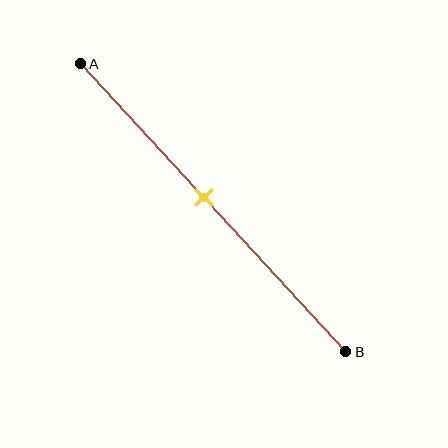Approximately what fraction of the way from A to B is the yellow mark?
The yellow mark is approximately 45% of the way from A to B.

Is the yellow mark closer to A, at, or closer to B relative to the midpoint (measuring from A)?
The yellow mark is closer to point A than the midpoint of segment AB.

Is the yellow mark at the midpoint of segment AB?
No, the mark is at about 45% from A, not at the 50% midpoint.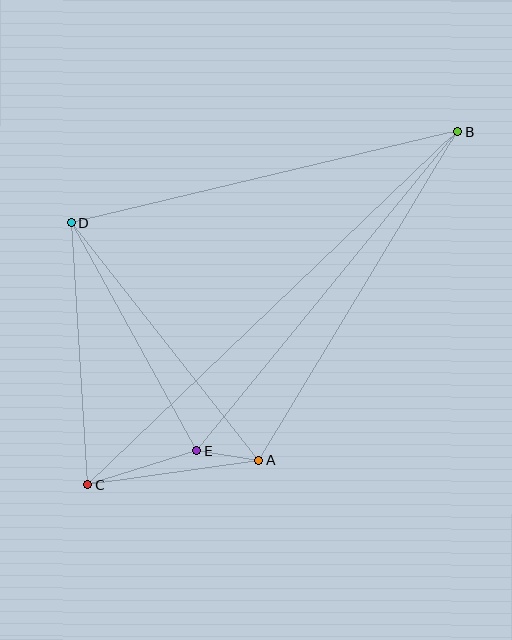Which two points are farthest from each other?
Points B and C are farthest from each other.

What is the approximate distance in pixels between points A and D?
The distance between A and D is approximately 302 pixels.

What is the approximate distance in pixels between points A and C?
The distance between A and C is approximately 173 pixels.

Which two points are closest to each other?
Points A and E are closest to each other.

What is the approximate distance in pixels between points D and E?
The distance between D and E is approximately 260 pixels.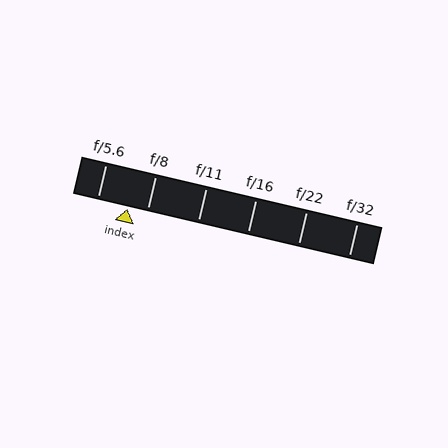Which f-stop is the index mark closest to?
The index mark is closest to f/8.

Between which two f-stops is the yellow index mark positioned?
The index mark is between f/5.6 and f/8.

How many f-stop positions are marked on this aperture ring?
There are 6 f-stop positions marked.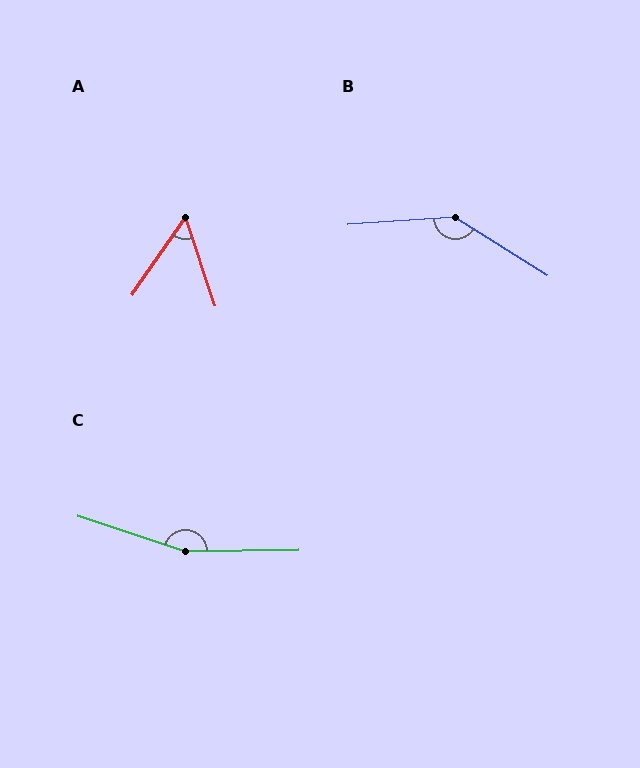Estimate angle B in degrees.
Approximately 143 degrees.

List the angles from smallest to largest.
A (53°), B (143°), C (161°).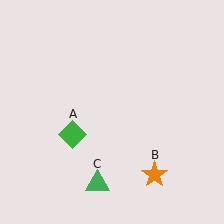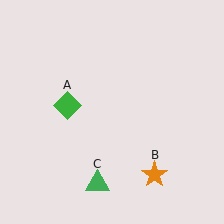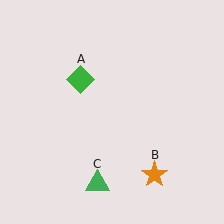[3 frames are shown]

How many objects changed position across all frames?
1 object changed position: green diamond (object A).